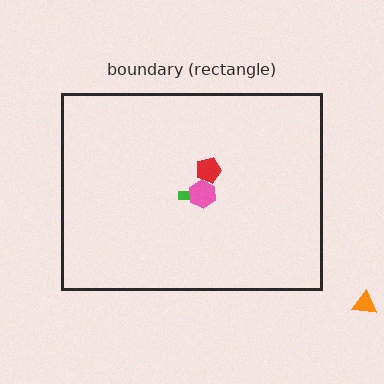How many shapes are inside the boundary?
3 inside, 1 outside.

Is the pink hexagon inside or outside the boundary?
Inside.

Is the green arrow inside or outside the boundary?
Inside.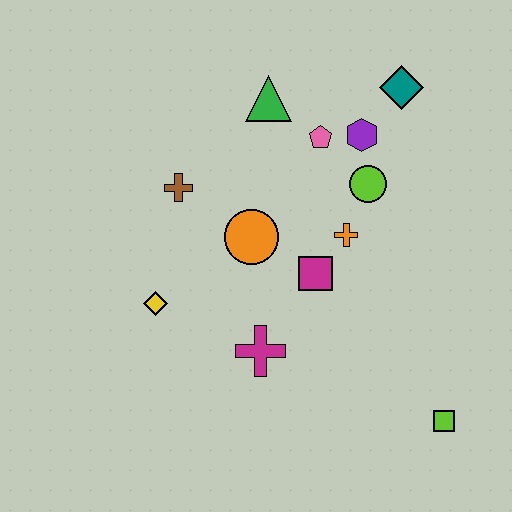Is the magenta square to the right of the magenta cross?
Yes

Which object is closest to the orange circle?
The magenta square is closest to the orange circle.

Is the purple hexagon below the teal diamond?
Yes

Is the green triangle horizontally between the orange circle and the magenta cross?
No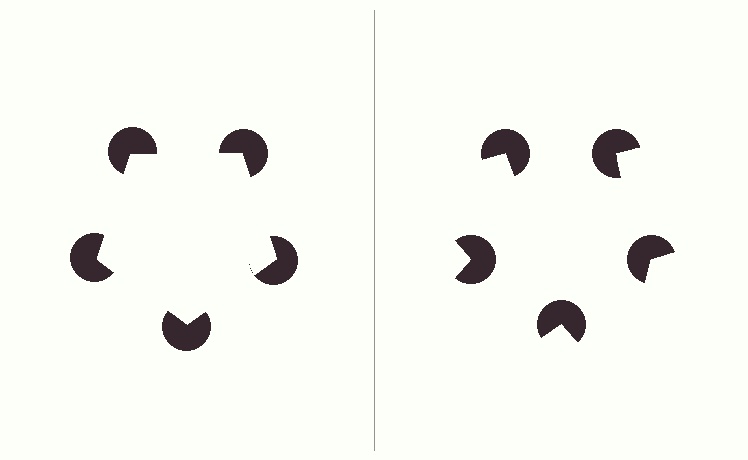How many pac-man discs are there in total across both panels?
10 — 5 on each side.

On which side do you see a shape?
An illusory pentagon appears on the left side. On the right side the wedge cuts are rotated, so no coherent shape forms.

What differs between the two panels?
The pac-man discs are positioned identically on both sides; only the wedge orientations differ. On the left they align to a pentagon; on the right they are misaligned.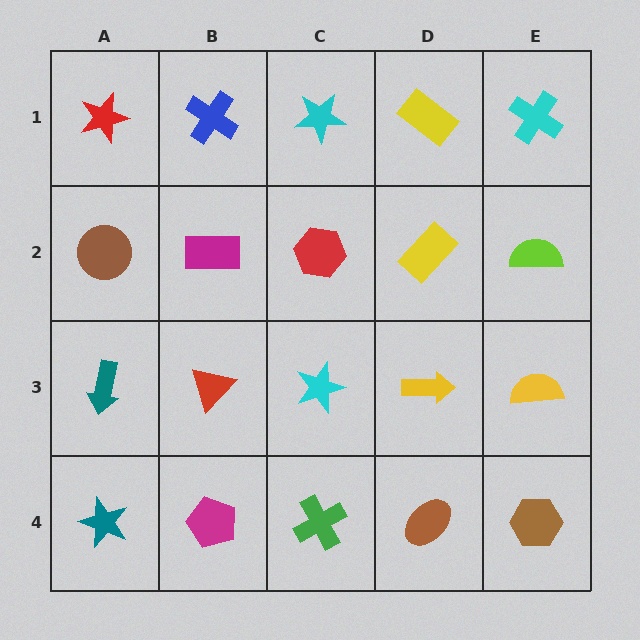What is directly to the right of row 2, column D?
A lime semicircle.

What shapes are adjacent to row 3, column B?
A magenta rectangle (row 2, column B), a magenta pentagon (row 4, column B), a teal arrow (row 3, column A), a cyan star (row 3, column C).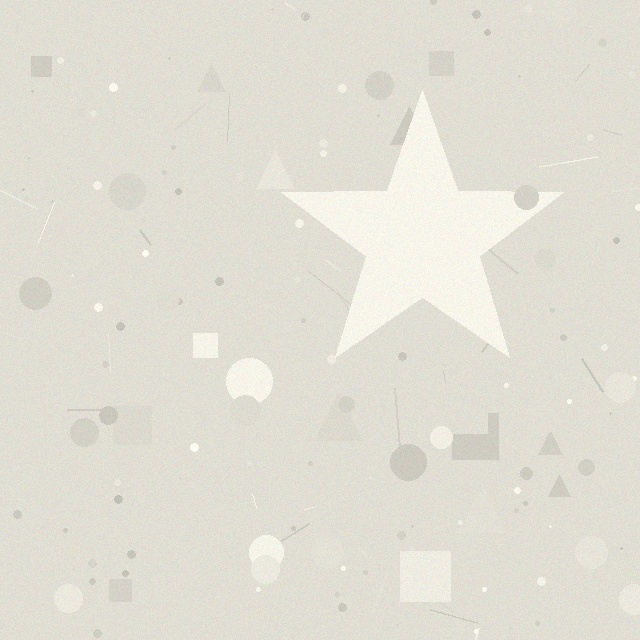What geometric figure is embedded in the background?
A star is embedded in the background.